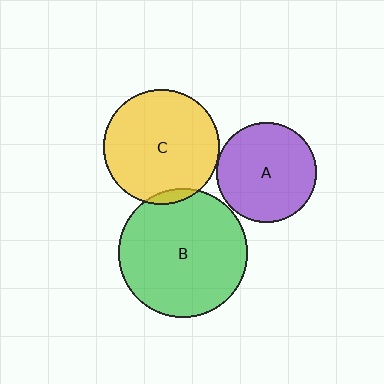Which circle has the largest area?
Circle B (green).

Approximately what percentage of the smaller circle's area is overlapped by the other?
Approximately 5%.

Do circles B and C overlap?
Yes.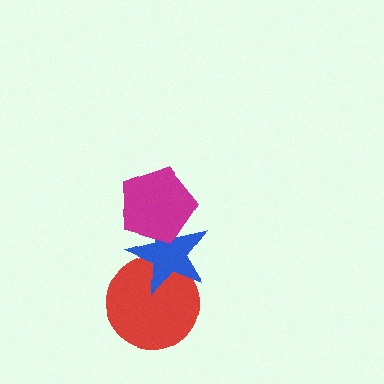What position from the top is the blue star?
The blue star is 2nd from the top.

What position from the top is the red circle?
The red circle is 3rd from the top.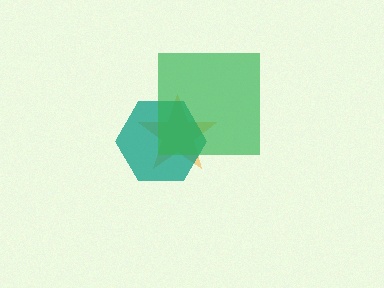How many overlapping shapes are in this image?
There are 3 overlapping shapes in the image.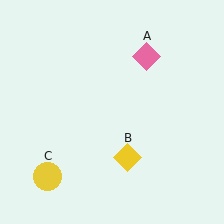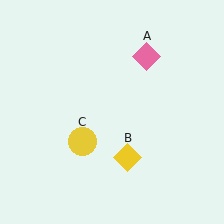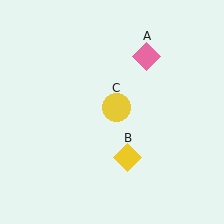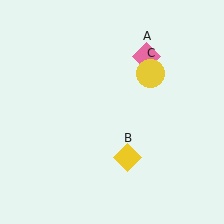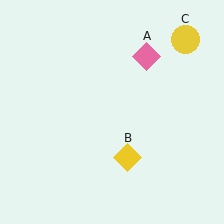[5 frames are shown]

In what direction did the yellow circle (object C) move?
The yellow circle (object C) moved up and to the right.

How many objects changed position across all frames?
1 object changed position: yellow circle (object C).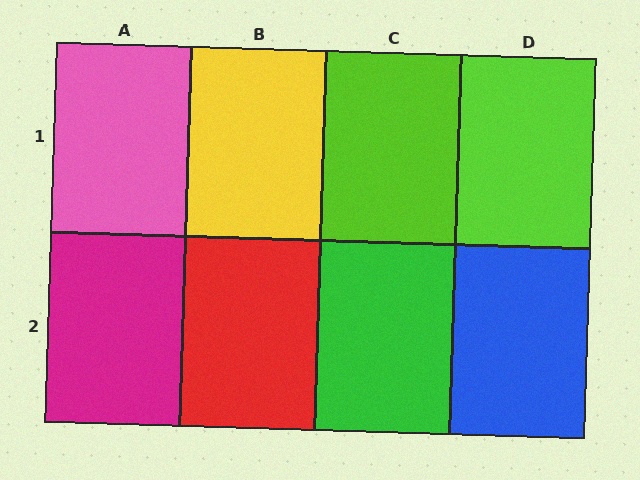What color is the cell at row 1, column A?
Pink.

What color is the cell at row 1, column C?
Lime.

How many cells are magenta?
1 cell is magenta.